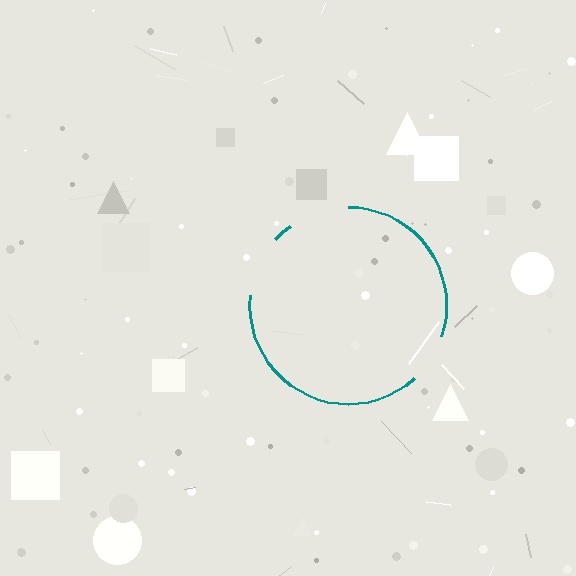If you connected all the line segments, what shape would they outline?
They would outline a circle.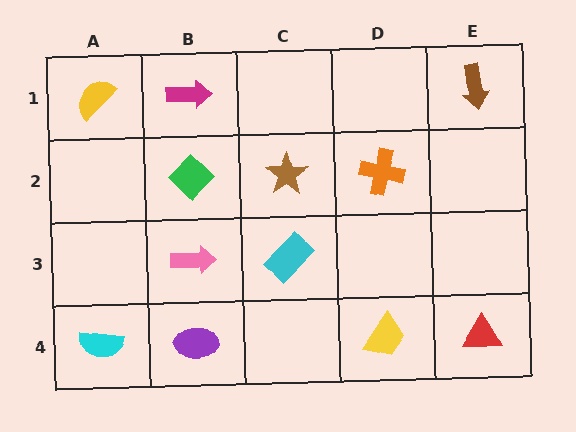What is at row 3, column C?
A cyan rectangle.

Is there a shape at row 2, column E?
No, that cell is empty.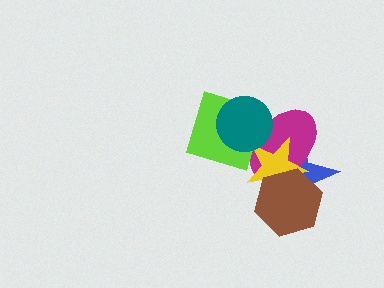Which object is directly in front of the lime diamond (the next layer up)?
The yellow star is directly in front of the lime diamond.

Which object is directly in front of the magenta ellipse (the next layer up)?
The lime diamond is directly in front of the magenta ellipse.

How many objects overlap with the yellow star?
5 objects overlap with the yellow star.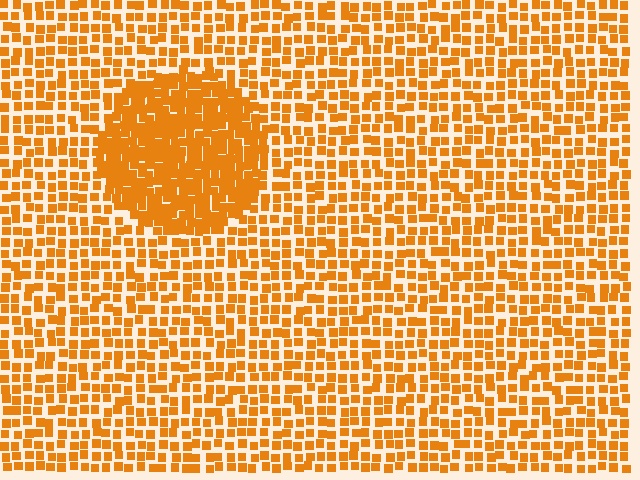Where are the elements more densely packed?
The elements are more densely packed inside the circle boundary.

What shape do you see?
I see a circle.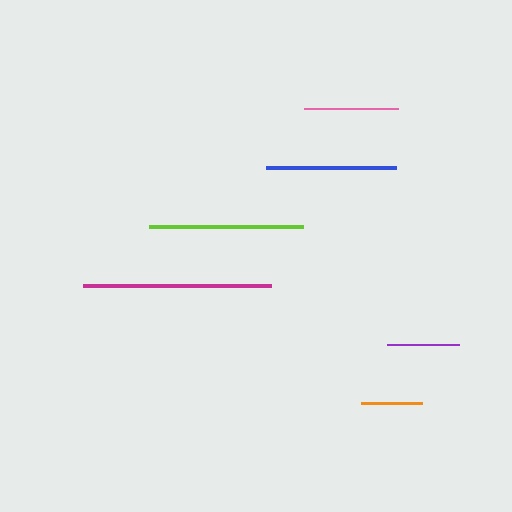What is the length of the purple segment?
The purple segment is approximately 72 pixels long.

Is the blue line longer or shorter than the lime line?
The lime line is longer than the blue line.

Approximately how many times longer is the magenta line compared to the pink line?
The magenta line is approximately 2.0 times the length of the pink line.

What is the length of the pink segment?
The pink segment is approximately 94 pixels long.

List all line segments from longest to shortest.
From longest to shortest: magenta, lime, blue, pink, purple, orange.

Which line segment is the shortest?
The orange line is the shortest at approximately 61 pixels.